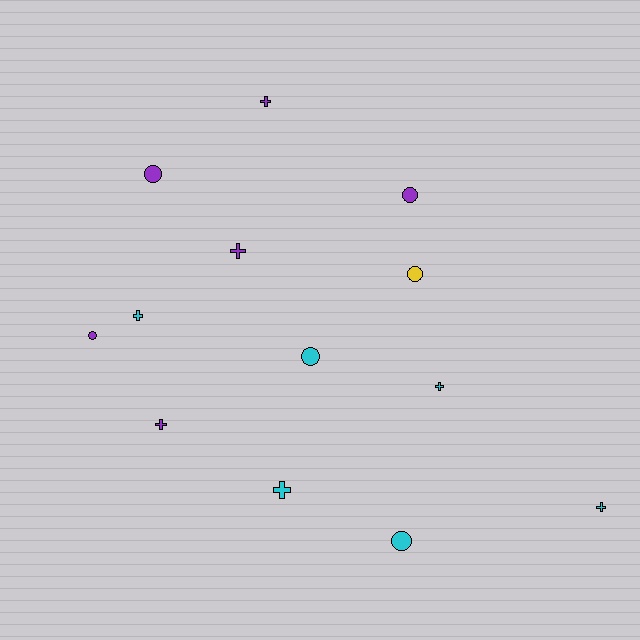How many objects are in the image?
There are 13 objects.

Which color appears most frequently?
Cyan, with 6 objects.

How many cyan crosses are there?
There are 4 cyan crosses.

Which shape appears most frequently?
Cross, with 7 objects.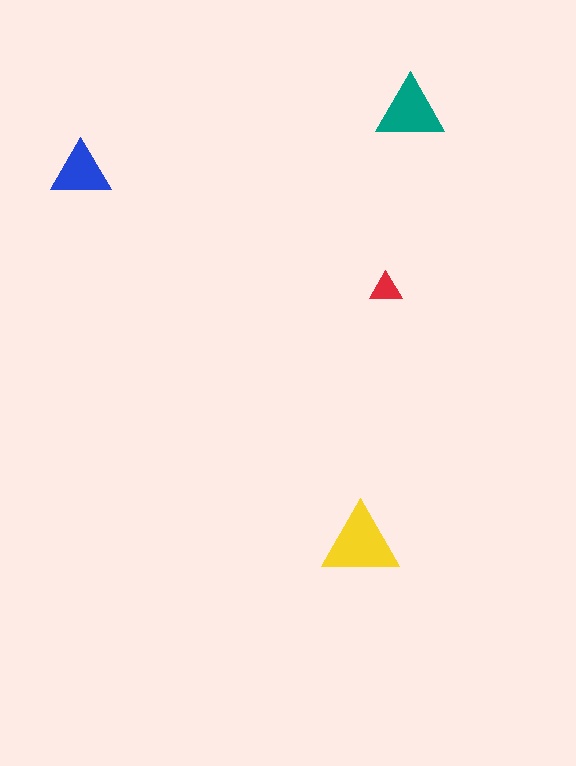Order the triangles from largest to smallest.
the yellow one, the teal one, the blue one, the red one.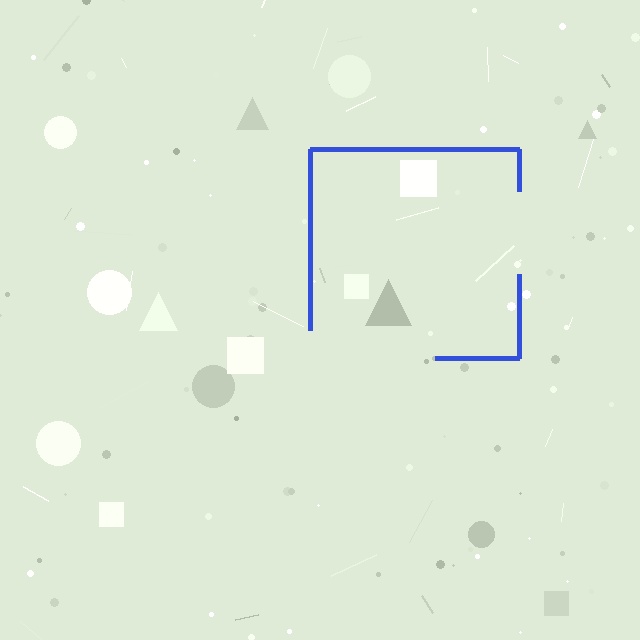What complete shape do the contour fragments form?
The contour fragments form a square.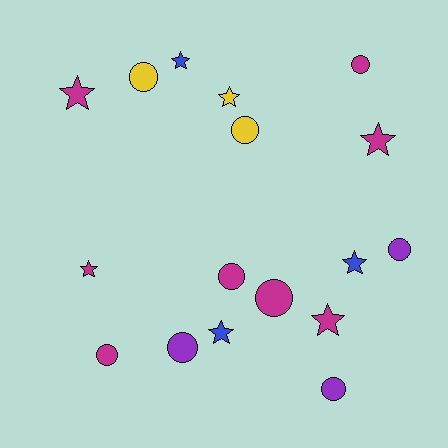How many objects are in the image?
There are 17 objects.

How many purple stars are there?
There are no purple stars.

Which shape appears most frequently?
Circle, with 9 objects.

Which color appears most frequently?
Magenta, with 8 objects.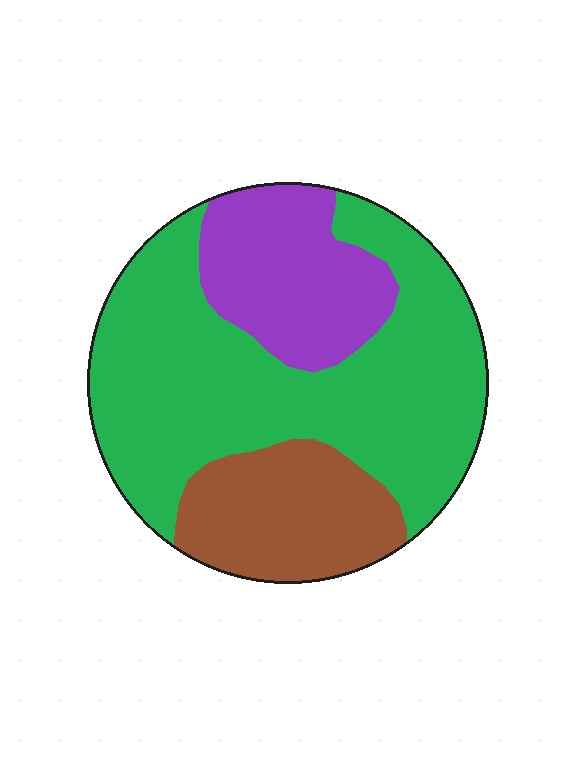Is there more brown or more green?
Green.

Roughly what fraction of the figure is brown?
Brown takes up about one fifth (1/5) of the figure.